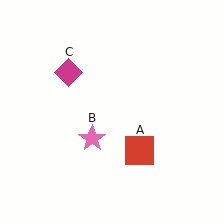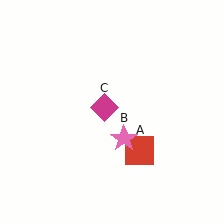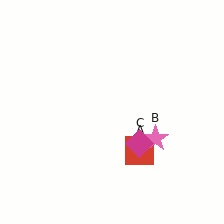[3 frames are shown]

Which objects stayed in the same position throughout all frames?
Red square (object A) remained stationary.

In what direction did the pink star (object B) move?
The pink star (object B) moved right.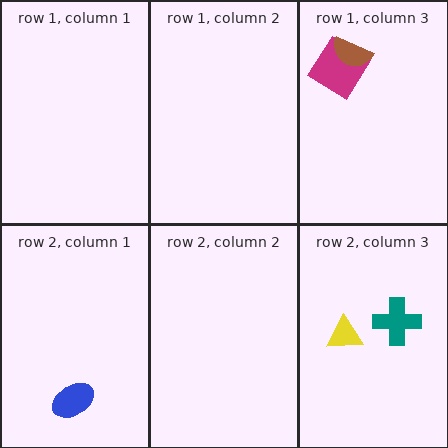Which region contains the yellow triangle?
The row 2, column 3 region.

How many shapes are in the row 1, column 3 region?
2.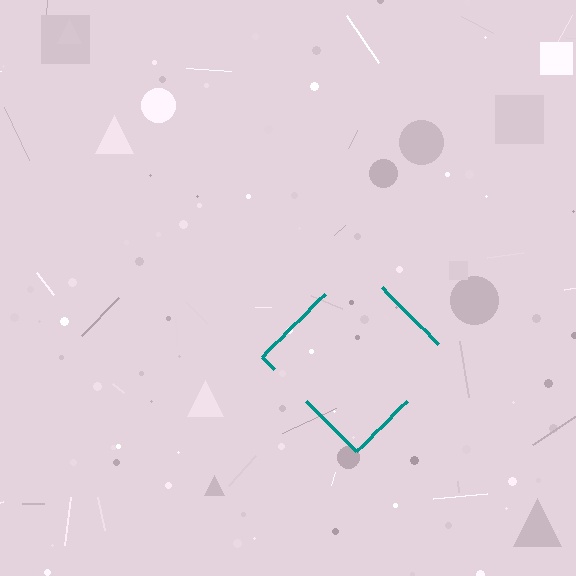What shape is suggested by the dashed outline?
The dashed outline suggests a diamond.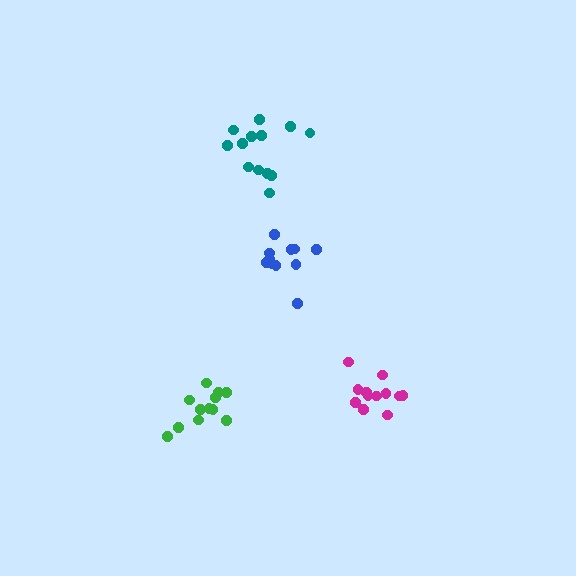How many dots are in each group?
Group 1: 12 dots, Group 2: 13 dots, Group 3: 11 dots, Group 4: 12 dots (48 total).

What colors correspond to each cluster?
The clusters are colored: green, teal, blue, magenta.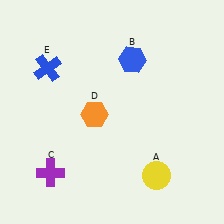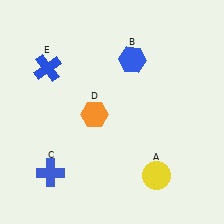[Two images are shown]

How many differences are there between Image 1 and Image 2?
There is 1 difference between the two images.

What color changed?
The cross (C) changed from purple in Image 1 to blue in Image 2.